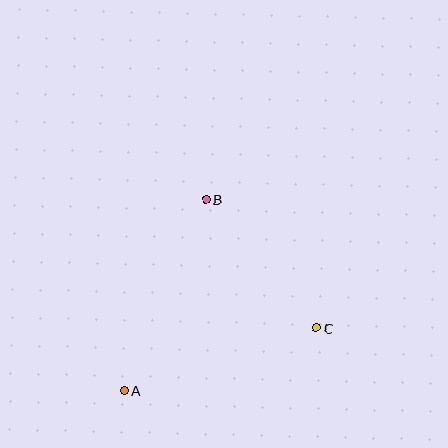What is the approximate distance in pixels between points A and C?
The distance between A and C is approximately 202 pixels.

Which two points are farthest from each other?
Points A and B are farthest from each other.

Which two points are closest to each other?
Points B and C are closest to each other.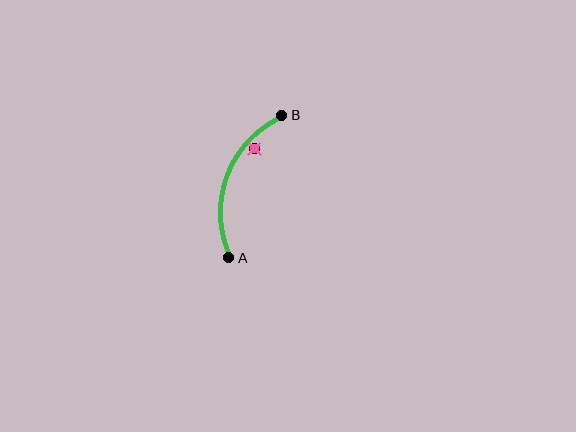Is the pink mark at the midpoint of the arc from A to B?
No — the pink mark does not lie on the arc at all. It sits slightly inside the curve.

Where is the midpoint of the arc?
The arc midpoint is the point on the curve farthest from the straight line joining A and B. It sits to the left of that line.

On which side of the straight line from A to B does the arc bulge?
The arc bulges to the left of the straight line connecting A and B.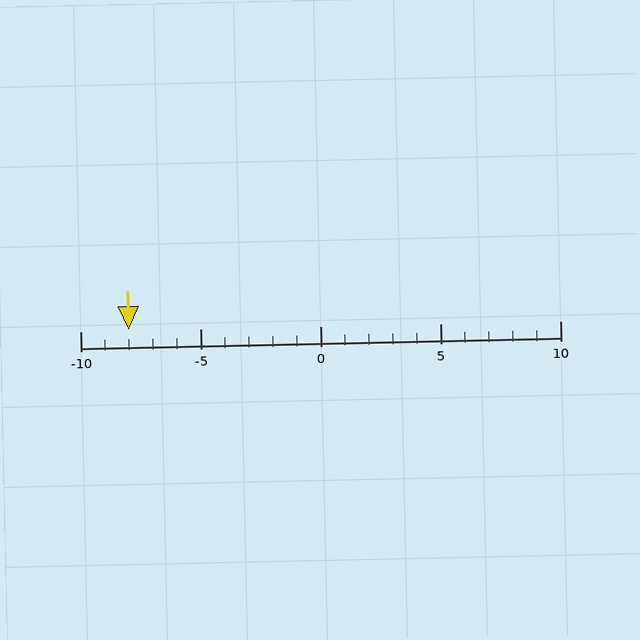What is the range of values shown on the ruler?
The ruler shows values from -10 to 10.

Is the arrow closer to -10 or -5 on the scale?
The arrow is closer to -10.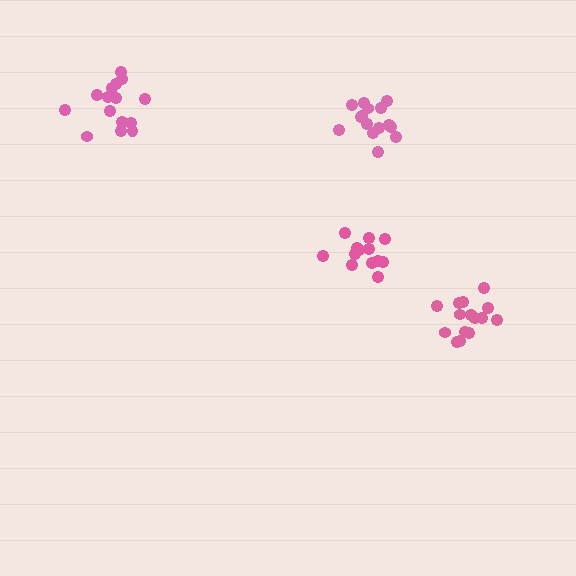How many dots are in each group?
Group 1: 13 dots, Group 2: 15 dots, Group 3: 15 dots, Group 4: 15 dots (58 total).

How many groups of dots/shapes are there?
There are 4 groups.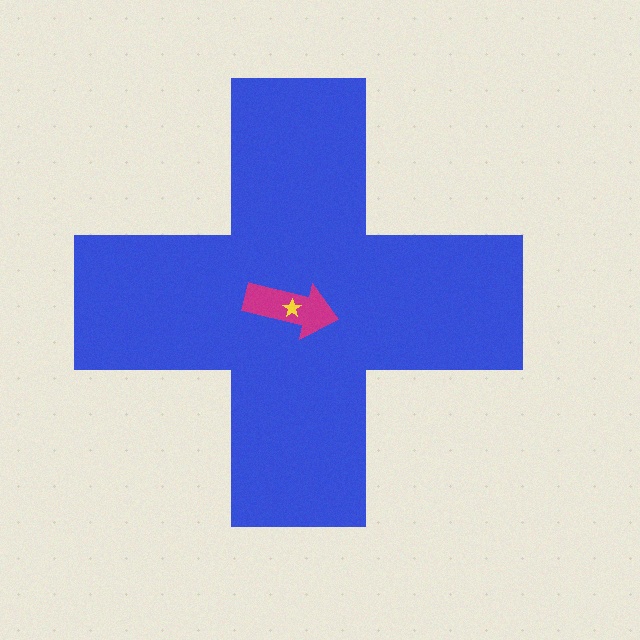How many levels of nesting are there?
3.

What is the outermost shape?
The blue cross.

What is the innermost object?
The yellow star.